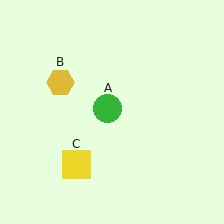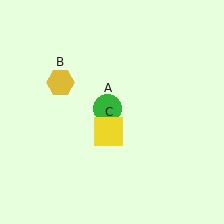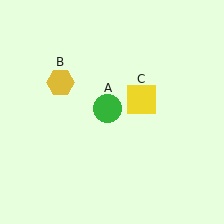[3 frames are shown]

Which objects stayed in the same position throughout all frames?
Green circle (object A) and yellow hexagon (object B) remained stationary.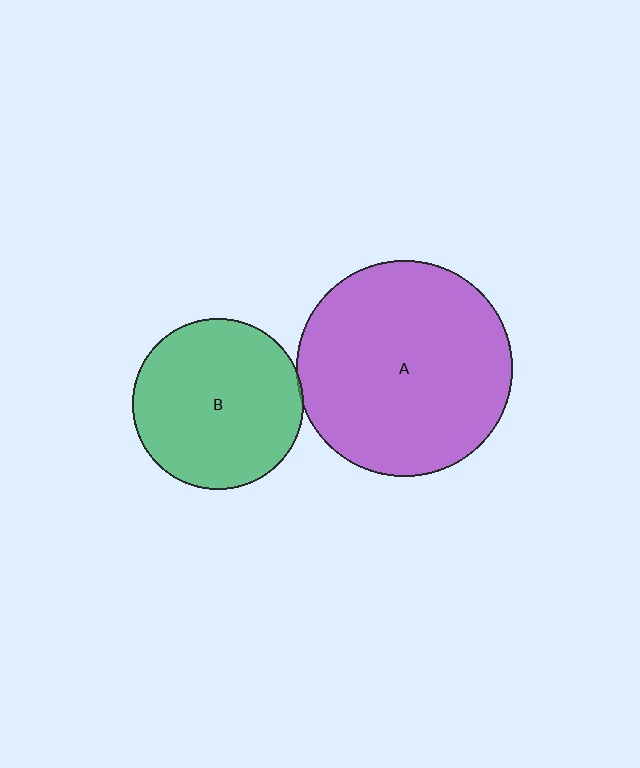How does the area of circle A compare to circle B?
Approximately 1.6 times.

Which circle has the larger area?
Circle A (purple).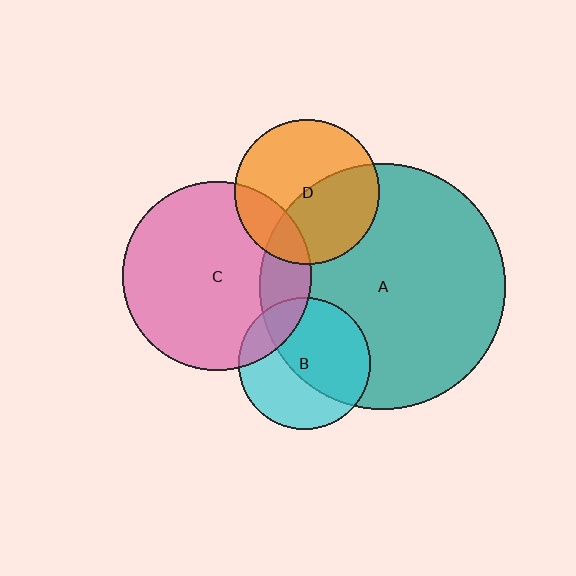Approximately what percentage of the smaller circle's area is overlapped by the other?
Approximately 55%.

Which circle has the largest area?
Circle A (teal).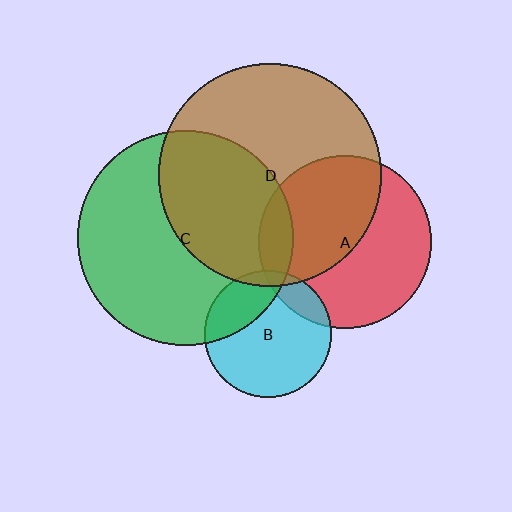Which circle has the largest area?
Circle D (brown).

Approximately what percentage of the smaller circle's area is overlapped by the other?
Approximately 10%.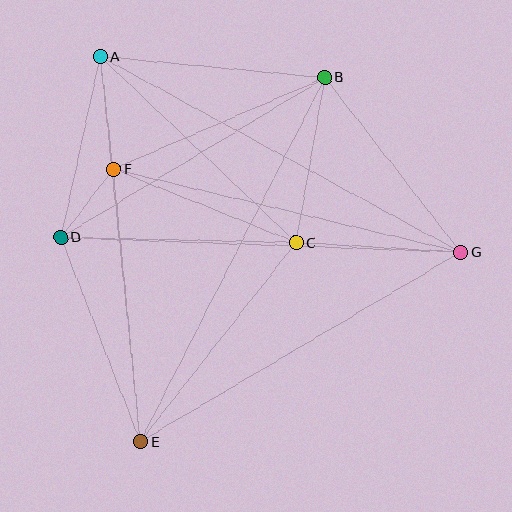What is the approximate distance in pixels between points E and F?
The distance between E and F is approximately 274 pixels.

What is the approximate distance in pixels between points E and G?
The distance between E and G is approximately 372 pixels.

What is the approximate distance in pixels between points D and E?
The distance between D and E is approximately 220 pixels.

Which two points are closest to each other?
Points D and F are closest to each other.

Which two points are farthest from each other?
Points A and G are farthest from each other.